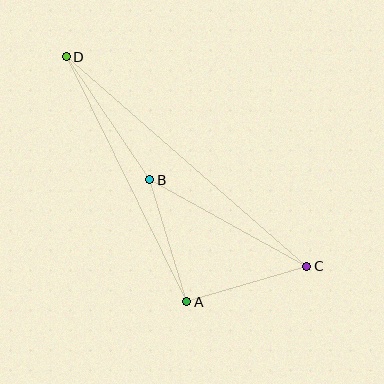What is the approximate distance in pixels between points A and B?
The distance between A and B is approximately 127 pixels.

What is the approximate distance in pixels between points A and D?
The distance between A and D is approximately 273 pixels.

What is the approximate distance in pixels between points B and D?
The distance between B and D is approximately 149 pixels.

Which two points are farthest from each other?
Points C and D are farthest from each other.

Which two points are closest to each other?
Points A and C are closest to each other.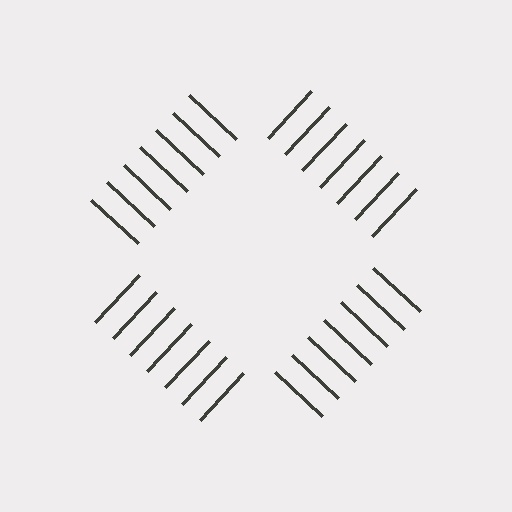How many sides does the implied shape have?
4 sides — the line-ends trace a square.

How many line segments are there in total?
28 — 7 along each of the 4 edges.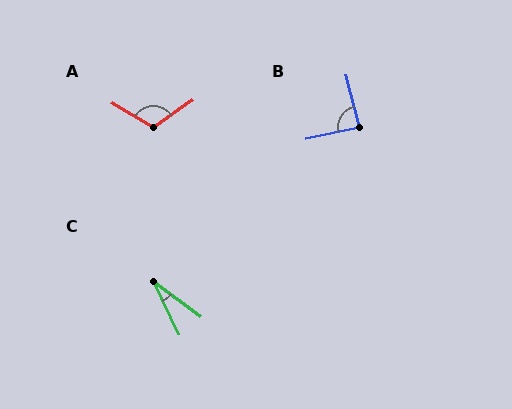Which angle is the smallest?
C, at approximately 28 degrees.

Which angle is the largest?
A, at approximately 114 degrees.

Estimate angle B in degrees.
Approximately 87 degrees.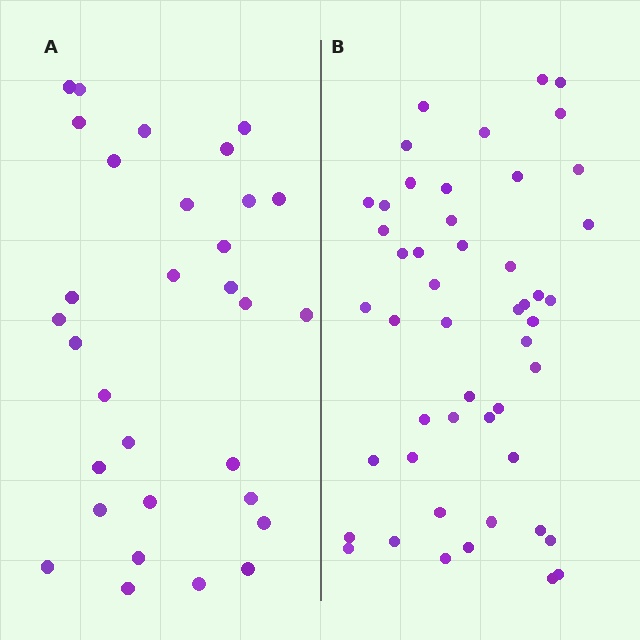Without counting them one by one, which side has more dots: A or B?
Region B (the right region) has more dots.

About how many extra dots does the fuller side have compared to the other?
Region B has approximately 20 more dots than region A.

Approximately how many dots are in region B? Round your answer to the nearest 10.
About 50 dots. (The exact count is 49, which rounds to 50.)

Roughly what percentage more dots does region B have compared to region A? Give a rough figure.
About 60% more.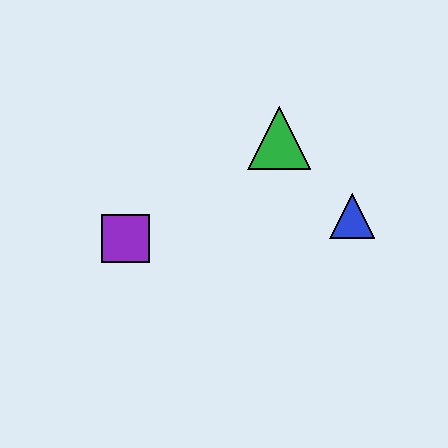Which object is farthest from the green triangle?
The purple square is farthest from the green triangle.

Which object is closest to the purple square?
The green triangle is closest to the purple square.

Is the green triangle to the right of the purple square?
Yes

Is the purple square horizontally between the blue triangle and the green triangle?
No